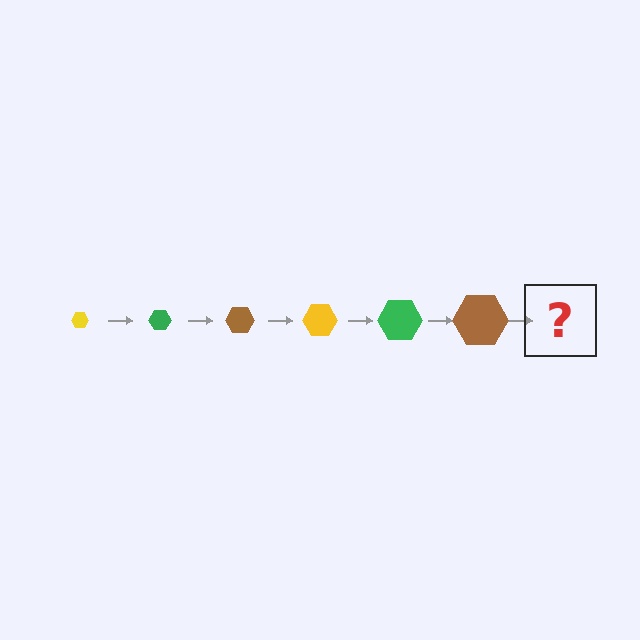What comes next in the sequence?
The next element should be a yellow hexagon, larger than the previous one.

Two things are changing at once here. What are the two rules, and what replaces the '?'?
The two rules are that the hexagon grows larger each step and the color cycles through yellow, green, and brown. The '?' should be a yellow hexagon, larger than the previous one.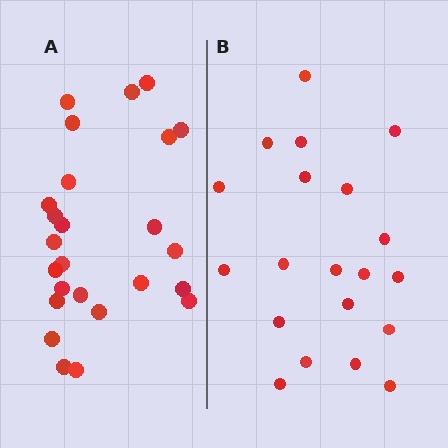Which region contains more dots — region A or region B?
Region A (the left region) has more dots.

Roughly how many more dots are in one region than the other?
Region A has about 5 more dots than region B.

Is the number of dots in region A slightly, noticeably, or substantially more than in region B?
Region A has noticeably more, but not dramatically so. The ratio is roughly 1.2 to 1.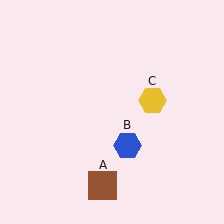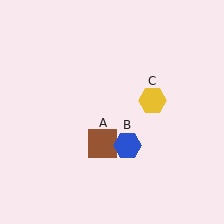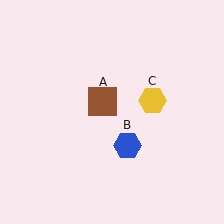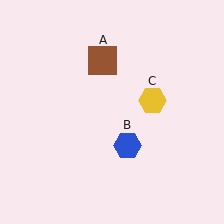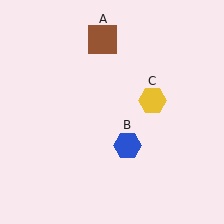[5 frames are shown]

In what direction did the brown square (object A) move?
The brown square (object A) moved up.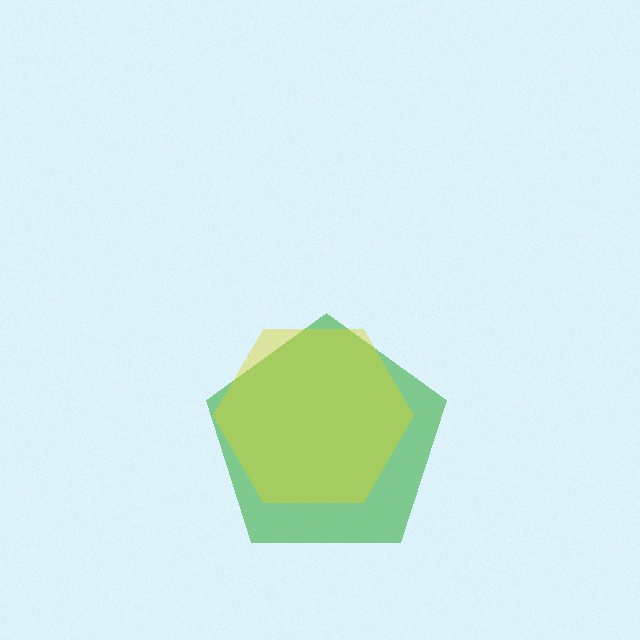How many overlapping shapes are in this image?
There are 2 overlapping shapes in the image.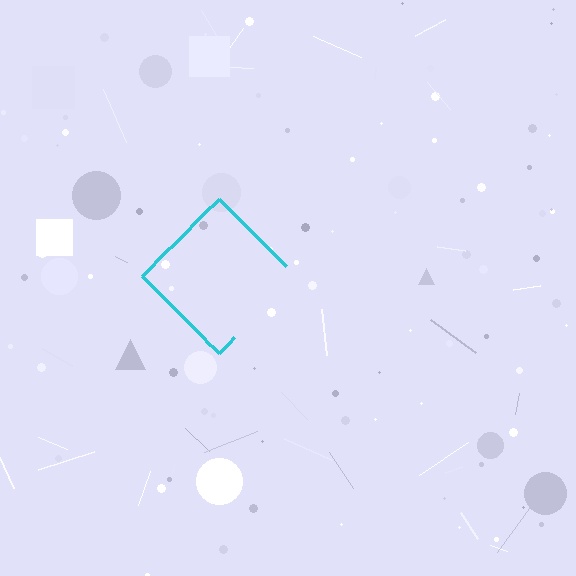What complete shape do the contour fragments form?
The contour fragments form a diamond.